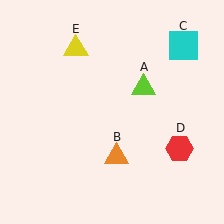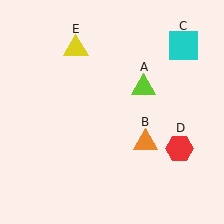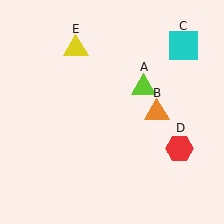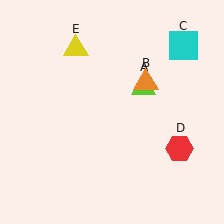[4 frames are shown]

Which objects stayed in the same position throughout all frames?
Lime triangle (object A) and cyan square (object C) and red hexagon (object D) and yellow triangle (object E) remained stationary.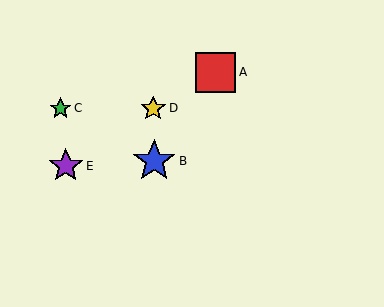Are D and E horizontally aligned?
No, D is at y≈108 and E is at y≈166.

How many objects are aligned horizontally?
2 objects (C, D) are aligned horizontally.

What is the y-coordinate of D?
Object D is at y≈108.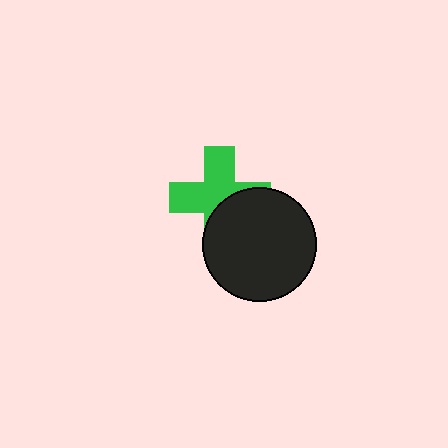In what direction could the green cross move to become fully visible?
The green cross could move toward the upper-left. That would shift it out from behind the black circle entirely.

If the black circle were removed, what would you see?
You would see the complete green cross.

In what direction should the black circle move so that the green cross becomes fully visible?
The black circle should move toward the lower-right. That is the shortest direction to clear the overlap and leave the green cross fully visible.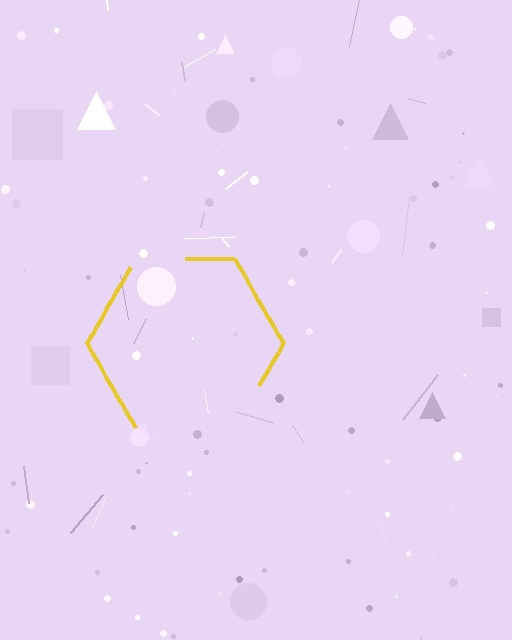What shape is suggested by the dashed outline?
The dashed outline suggests a hexagon.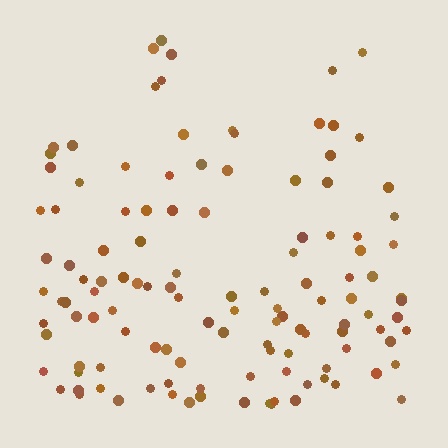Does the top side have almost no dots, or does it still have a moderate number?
Still a moderate number, just noticeably fewer than the bottom.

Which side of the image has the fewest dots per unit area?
The top.